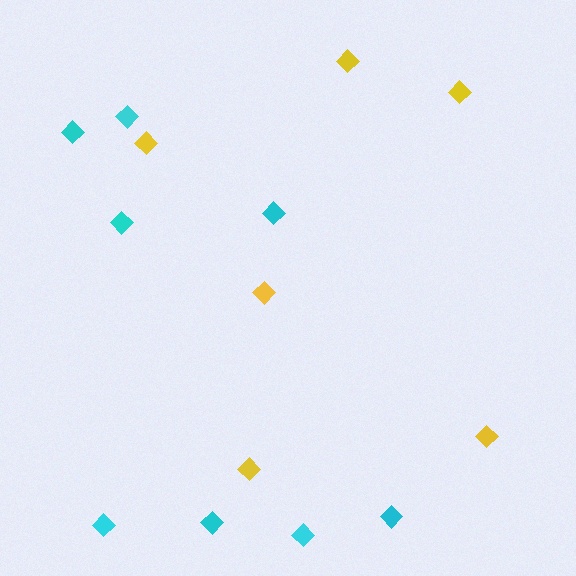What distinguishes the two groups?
There are 2 groups: one group of cyan diamonds (8) and one group of yellow diamonds (6).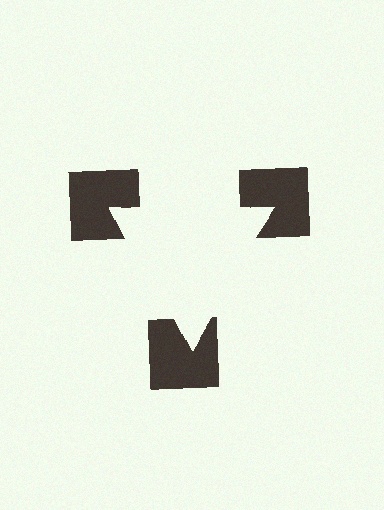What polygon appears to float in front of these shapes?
An illusory triangle — its edges are inferred from the aligned wedge cuts in the notched squares, not physically drawn.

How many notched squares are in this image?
There are 3 — one at each vertex of the illusory triangle.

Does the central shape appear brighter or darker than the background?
It typically appears slightly brighter than the background, even though no actual brightness change is drawn.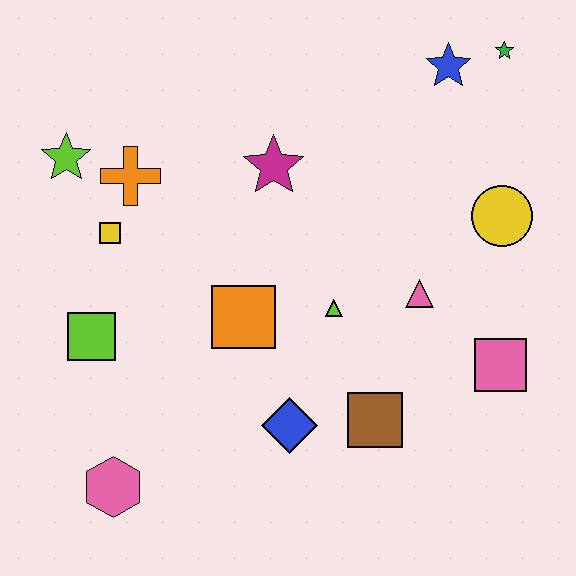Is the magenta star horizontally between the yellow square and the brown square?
Yes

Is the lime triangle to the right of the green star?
No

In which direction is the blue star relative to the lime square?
The blue star is to the right of the lime square.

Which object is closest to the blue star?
The green star is closest to the blue star.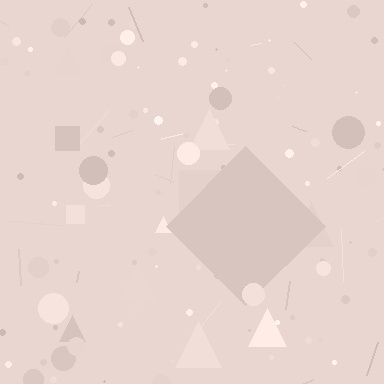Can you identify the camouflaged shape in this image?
The camouflaged shape is a diamond.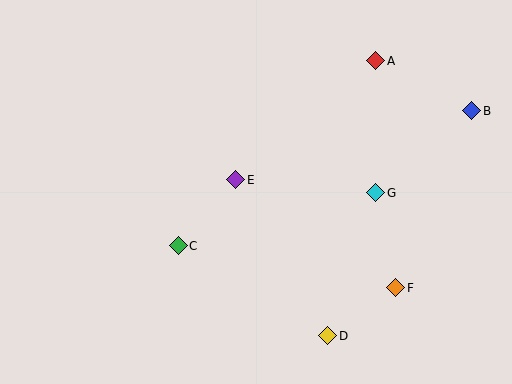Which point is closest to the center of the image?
Point E at (236, 180) is closest to the center.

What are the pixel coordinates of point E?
Point E is at (236, 180).